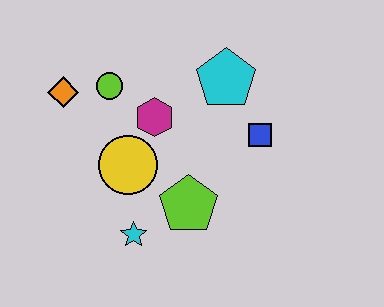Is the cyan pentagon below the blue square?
No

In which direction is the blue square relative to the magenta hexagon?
The blue square is to the right of the magenta hexagon.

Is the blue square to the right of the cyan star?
Yes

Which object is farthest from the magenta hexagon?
The cyan star is farthest from the magenta hexagon.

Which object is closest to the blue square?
The cyan pentagon is closest to the blue square.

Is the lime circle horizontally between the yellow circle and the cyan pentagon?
No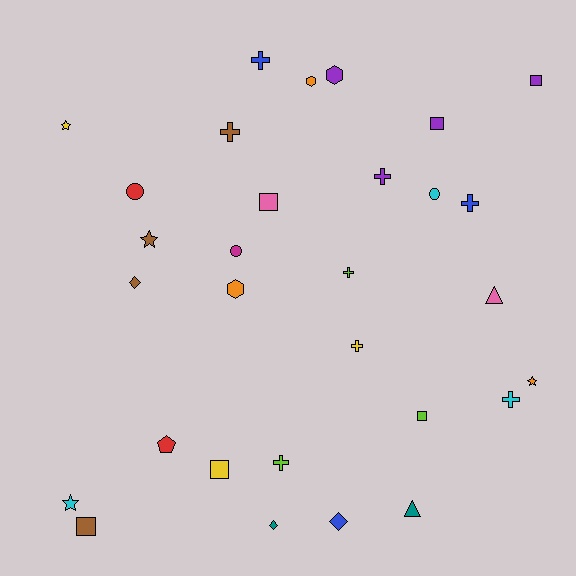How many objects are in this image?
There are 30 objects.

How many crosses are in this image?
There are 8 crosses.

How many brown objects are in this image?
There are 4 brown objects.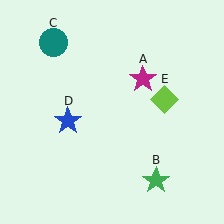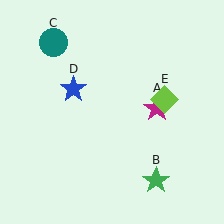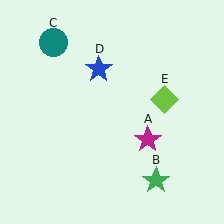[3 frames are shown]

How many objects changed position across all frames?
2 objects changed position: magenta star (object A), blue star (object D).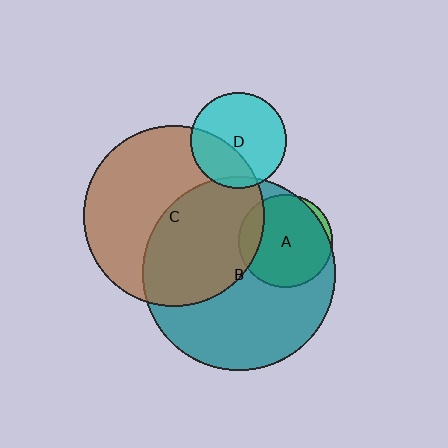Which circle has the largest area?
Circle B (teal).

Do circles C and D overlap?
Yes.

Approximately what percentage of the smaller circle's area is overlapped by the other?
Approximately 35%.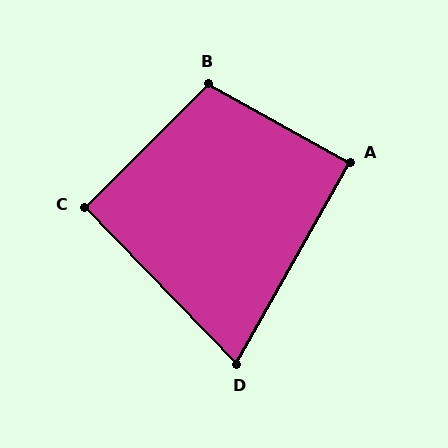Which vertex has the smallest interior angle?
D, at approximately 74 degrees.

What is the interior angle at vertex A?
Approximately 89 degrees (approximately right).